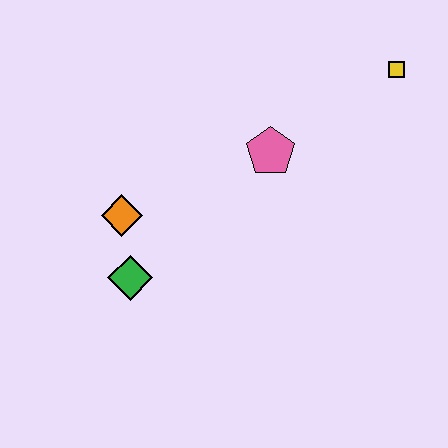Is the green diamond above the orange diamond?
No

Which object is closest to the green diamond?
The orange diamond is closest to the green diamond.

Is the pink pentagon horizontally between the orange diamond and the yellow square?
Yes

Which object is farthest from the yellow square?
The green diamond is farthest from the yellow square.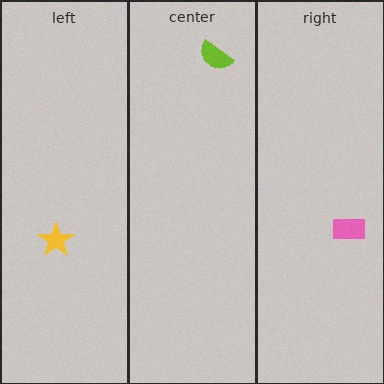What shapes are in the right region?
The pink rectangle.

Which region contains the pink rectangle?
The right region.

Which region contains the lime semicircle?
The center region.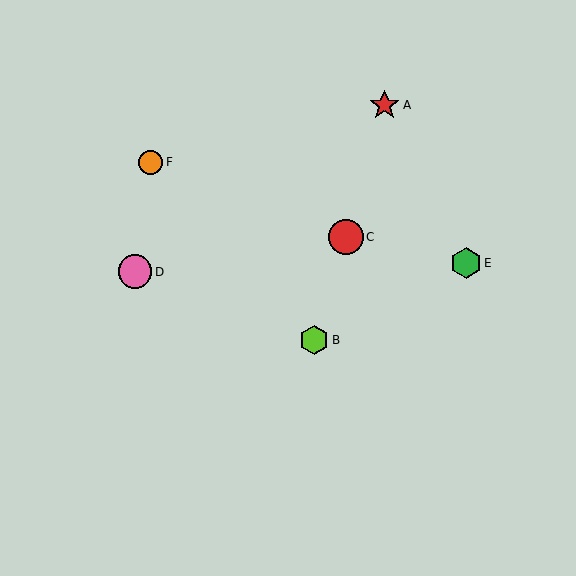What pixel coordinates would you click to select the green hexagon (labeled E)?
Click at (466, 263) to select the green hexagon E.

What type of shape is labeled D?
Shape D is a pink circle.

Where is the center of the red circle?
The center of the red circle is at (346, 237).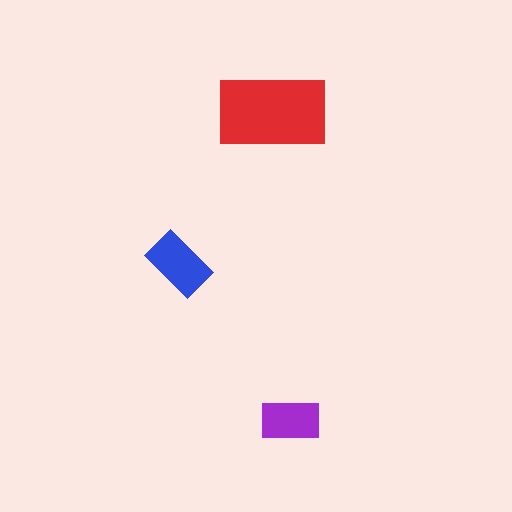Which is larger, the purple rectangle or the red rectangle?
The red one.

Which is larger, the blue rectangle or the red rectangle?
The red one.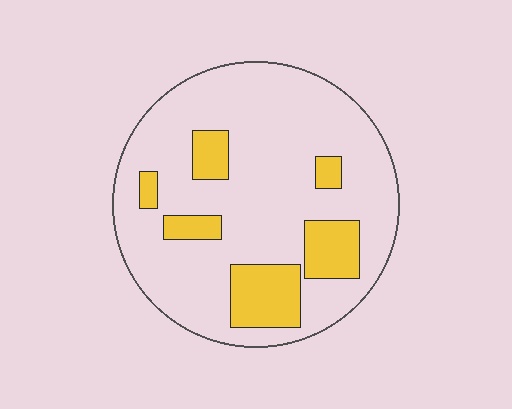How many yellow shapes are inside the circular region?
6.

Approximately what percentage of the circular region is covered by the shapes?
Approximately 20%.